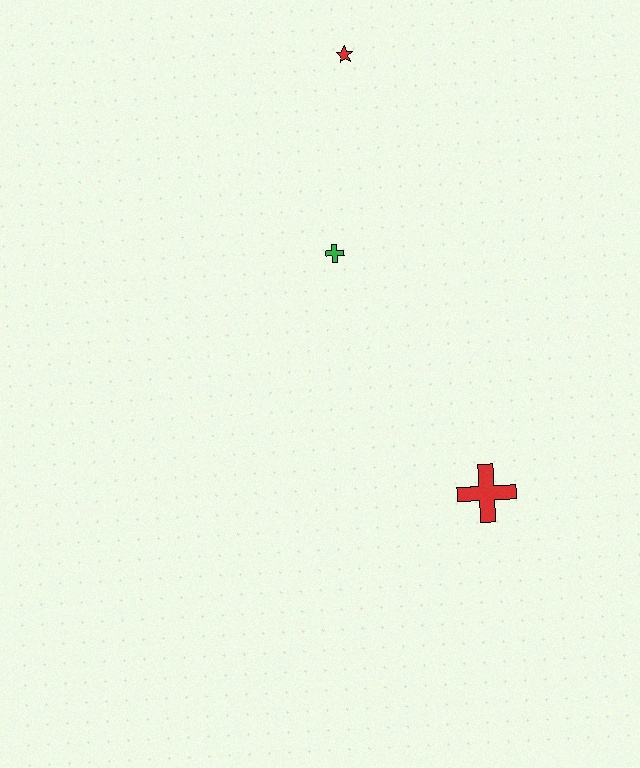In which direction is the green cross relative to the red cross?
The green cross is above the red cross.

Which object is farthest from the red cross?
The red star is farthest from the red cross.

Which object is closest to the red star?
The green cross is closest to the red star.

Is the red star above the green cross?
Yes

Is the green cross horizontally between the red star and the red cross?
No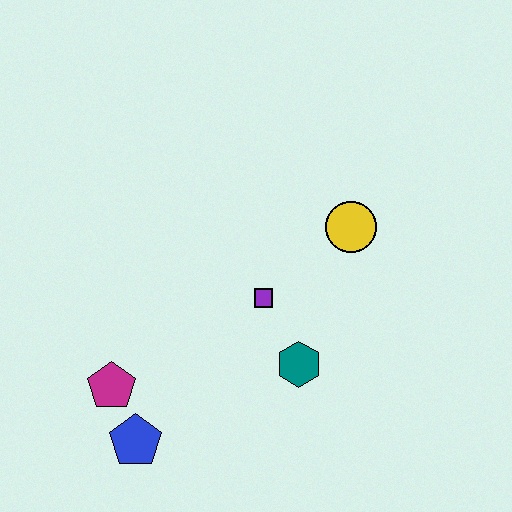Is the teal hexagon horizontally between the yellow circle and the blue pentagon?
Yes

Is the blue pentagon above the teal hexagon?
No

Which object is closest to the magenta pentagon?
The blue pentagon is closest to the magenta pentagon.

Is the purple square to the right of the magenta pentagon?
Yes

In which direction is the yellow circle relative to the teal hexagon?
The yellow circle is above the teal hexagon.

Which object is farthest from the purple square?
The blue pentagon is farthest from the purple square.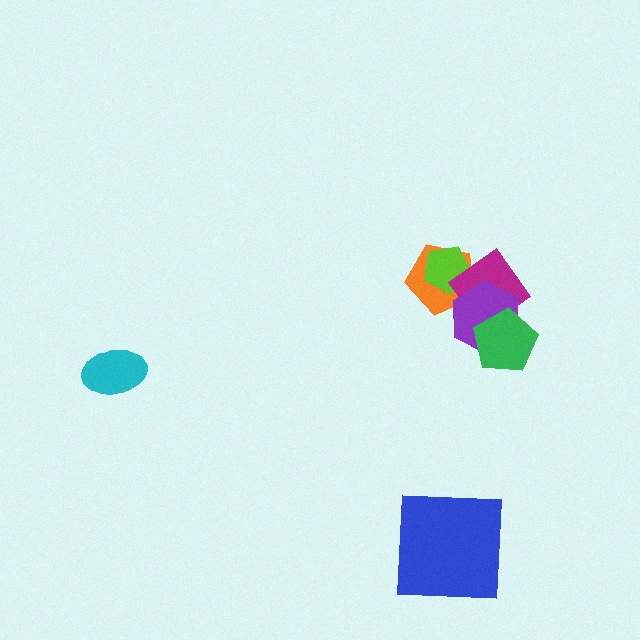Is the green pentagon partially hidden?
No, no other shape covers it.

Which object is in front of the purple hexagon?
The green pentagon is in front of the purple hexagon.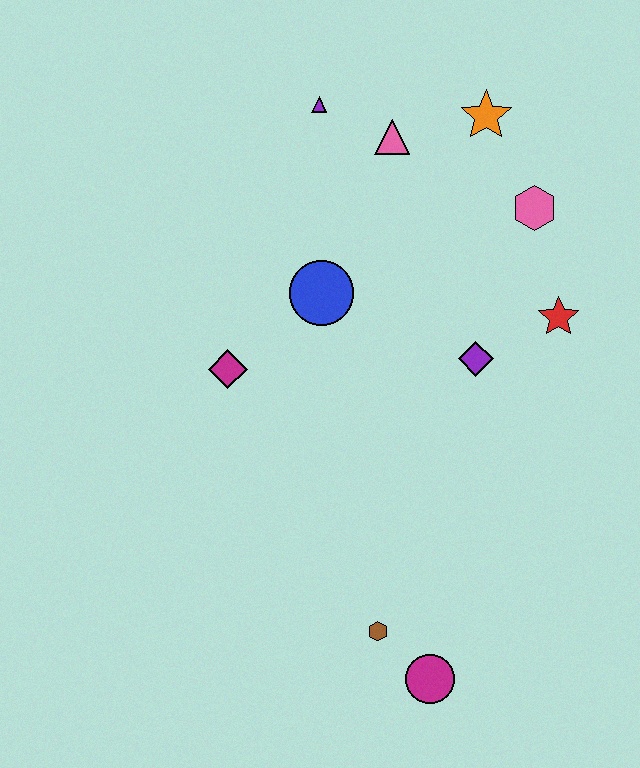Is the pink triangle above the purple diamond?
Yes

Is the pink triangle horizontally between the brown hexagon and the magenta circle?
Yes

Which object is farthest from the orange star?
The magenta circle is farthest from the orange star.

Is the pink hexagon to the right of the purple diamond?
Yes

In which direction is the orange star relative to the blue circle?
The orange star is above the blue circle.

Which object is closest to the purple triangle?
The pink triangle is closest to the purple triangle.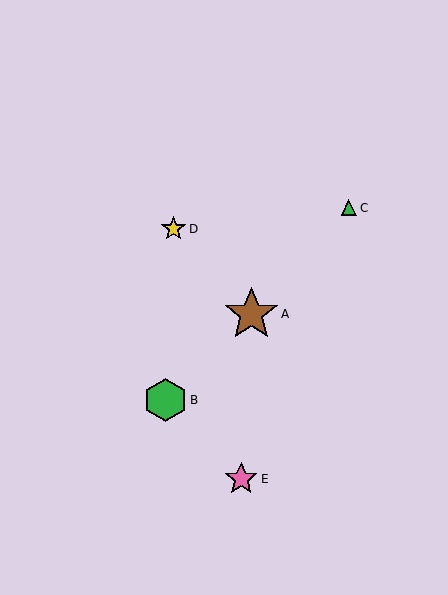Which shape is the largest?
The brown star (labeled A) is the largest.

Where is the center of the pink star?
The center of the pink star is at (241, 479).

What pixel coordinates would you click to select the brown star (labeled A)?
Click at (251, 314) to select the brown star A.